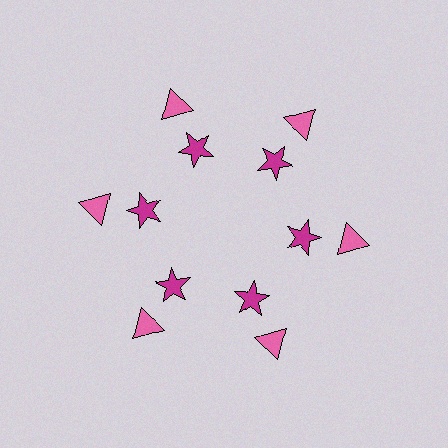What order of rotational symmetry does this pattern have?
This pattern has 6-fold rotational symmetry.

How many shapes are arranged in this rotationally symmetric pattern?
There are 12 shapes, arranged in 6 groups of 2.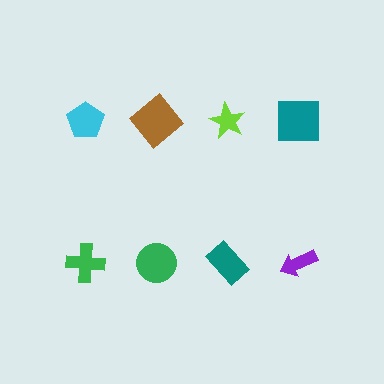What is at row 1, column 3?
A lime star.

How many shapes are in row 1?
4 shapes.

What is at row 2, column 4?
A purple arrow.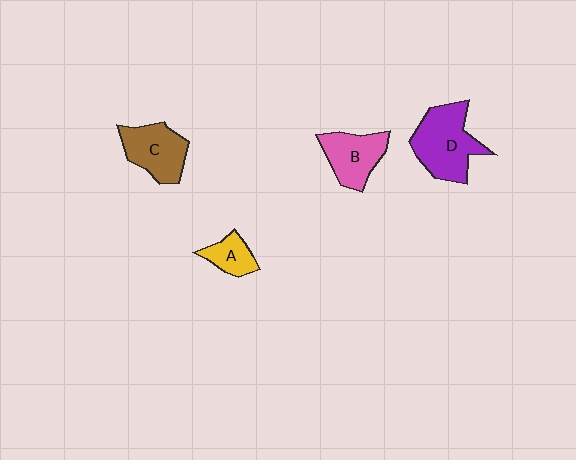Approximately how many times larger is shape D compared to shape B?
Approximately 1.4 times.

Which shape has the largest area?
Shape D (purple).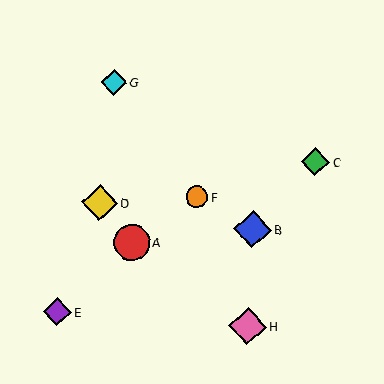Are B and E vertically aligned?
No, B is at x≈253 and E is at x≈57.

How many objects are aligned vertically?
2 objects (B, H) are aligned vertically.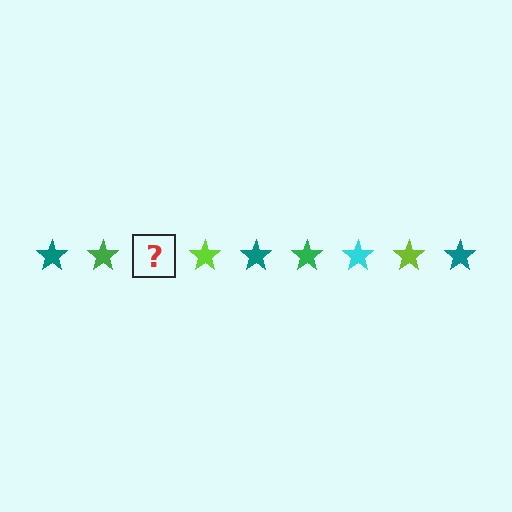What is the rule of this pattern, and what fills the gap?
The rule is that the pattern cycles through teal, green, cyan, lime stars. The gap should be filled with a cyan star.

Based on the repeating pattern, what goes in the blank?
The blank should be a cyan star.